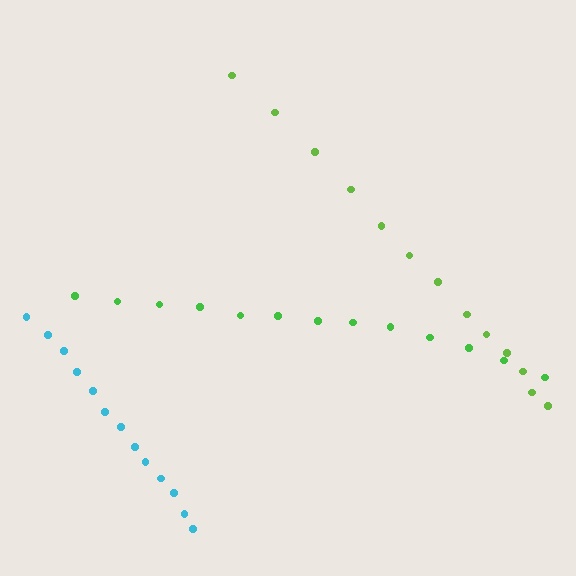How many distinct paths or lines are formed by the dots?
There are 3 distinct paths.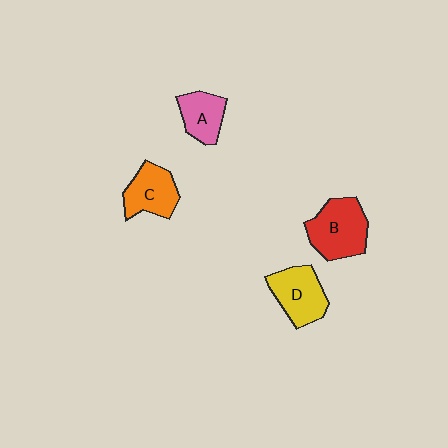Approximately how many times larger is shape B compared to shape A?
Approximately 1.6 times.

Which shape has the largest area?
Shape B (red).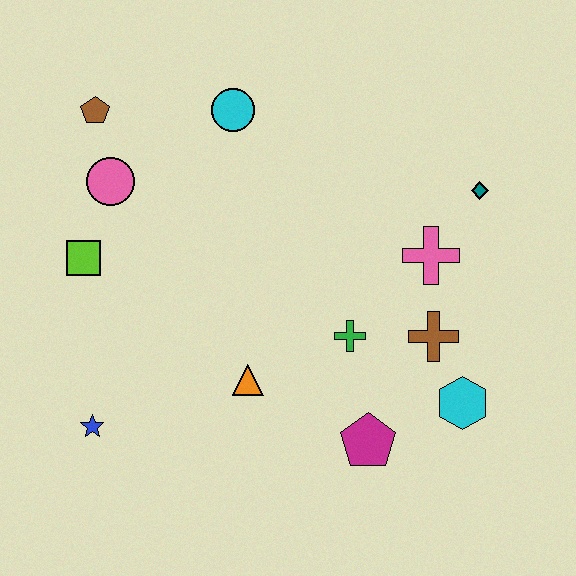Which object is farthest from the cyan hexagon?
The brown pentagon is farthest from the cyan hexagon.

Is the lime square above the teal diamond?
No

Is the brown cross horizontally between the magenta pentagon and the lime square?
No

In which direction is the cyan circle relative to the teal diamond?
The cyan circle is to the left of the teal diamond.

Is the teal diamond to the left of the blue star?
No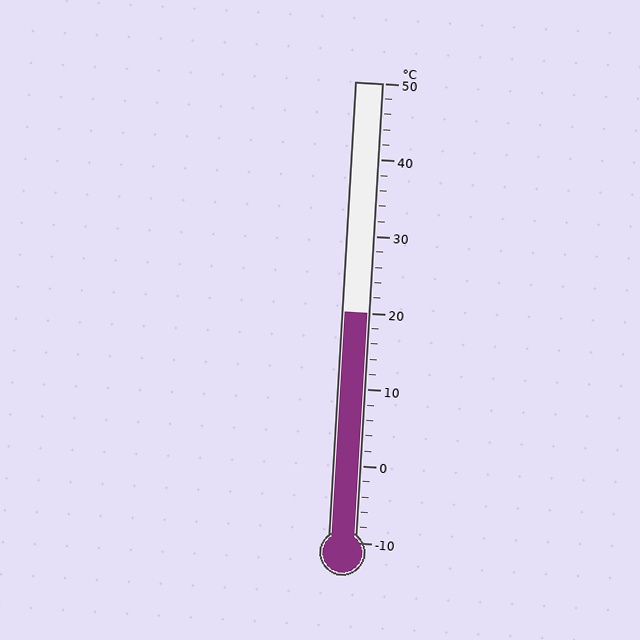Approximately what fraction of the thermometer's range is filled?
The thermometer is filled to approximately 50% of its range.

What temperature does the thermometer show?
The thermometer shows approximately 20°C.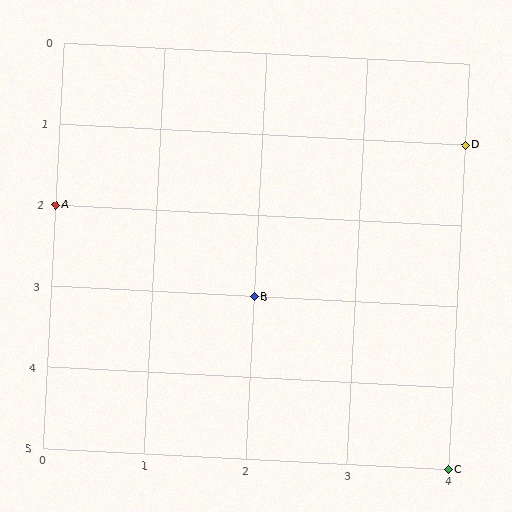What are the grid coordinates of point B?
Point B is at grid coordinates (2, 3).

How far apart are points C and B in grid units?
Points C and B are 2 columns and 2 rows apart (about 2.8 grid units diagonally).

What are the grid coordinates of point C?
Point C is at grid coordinates (4, 5).